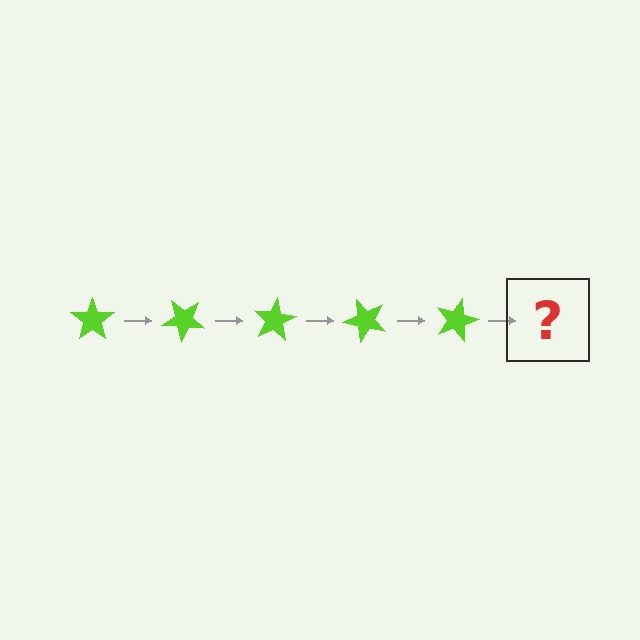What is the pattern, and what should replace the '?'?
The pattern is that the star rotates 40 degrees each step. The '?' should be a lime star rotated 200 degrees.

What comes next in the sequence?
The next element should be a lime star rotated 200 degrees.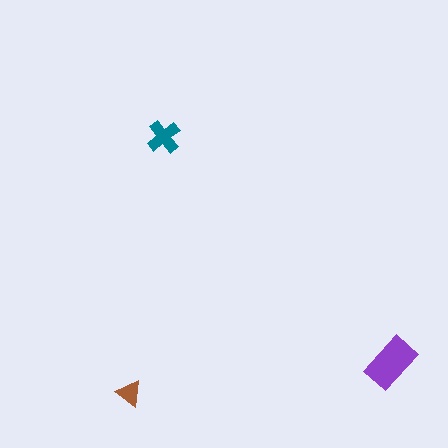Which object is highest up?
The teal cross is topmost.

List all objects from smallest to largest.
The brown triangle, the teal cross, the purple rectangle.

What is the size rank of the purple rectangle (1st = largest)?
1st.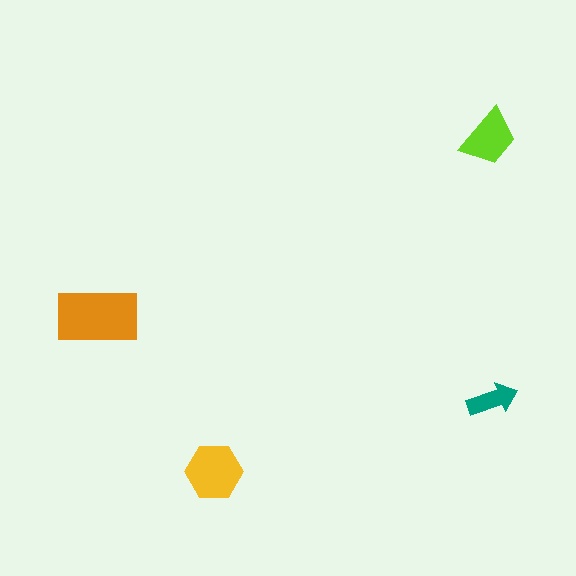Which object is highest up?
The lime trapezoid is topmost.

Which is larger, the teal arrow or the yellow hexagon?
The yellow hexagon.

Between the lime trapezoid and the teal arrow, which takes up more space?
The lime trapezoid.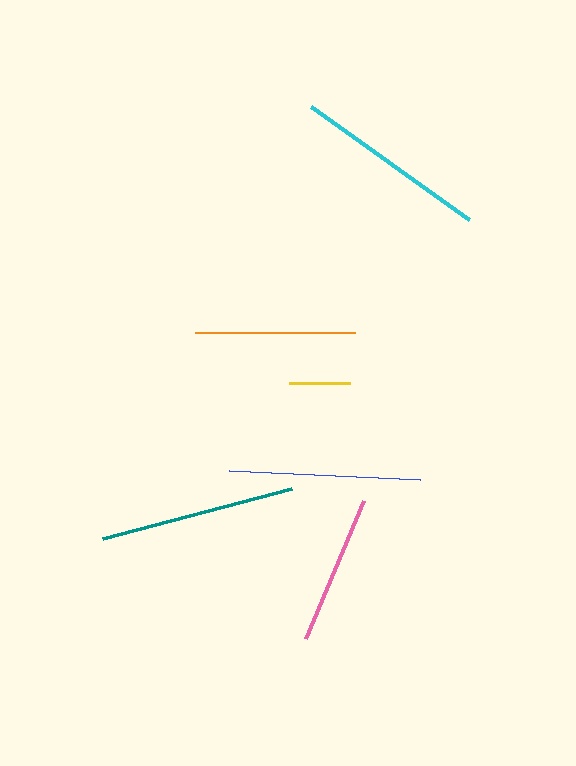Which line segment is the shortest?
The yellow line is the shortest at approximately 61 pixels.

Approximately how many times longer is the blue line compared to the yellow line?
The blue line is approximately 3.1 times the length of the yellow line.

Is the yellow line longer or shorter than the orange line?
The orange line is longer than the yellow line.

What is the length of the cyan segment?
The cyan segment is approximately 194 pixels long.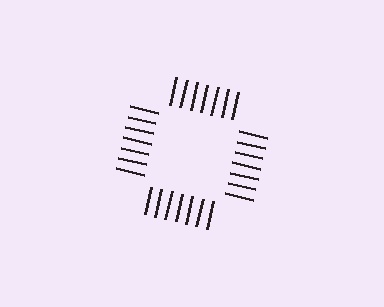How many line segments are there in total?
28 — 7 along each of the 4 edges.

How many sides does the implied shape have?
4 sides — the line-ends trace a square.